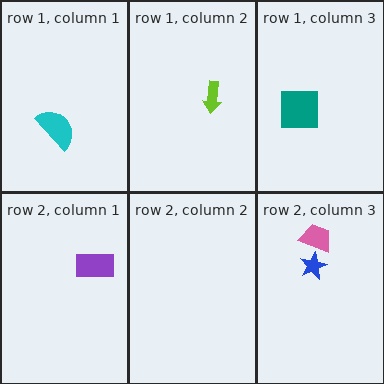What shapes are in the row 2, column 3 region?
The blue star, the pink trapezoid.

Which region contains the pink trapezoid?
The row 2, column 3 region.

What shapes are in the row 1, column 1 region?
The cyan semicircle.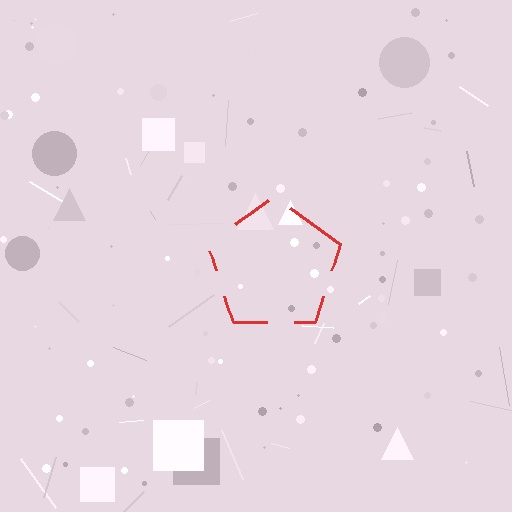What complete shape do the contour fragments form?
The contour fragments form a pentagon.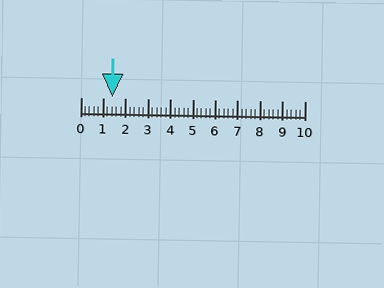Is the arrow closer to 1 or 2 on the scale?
The arrow is closer to 1.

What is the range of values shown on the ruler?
The ruler shows values from 0 to 10.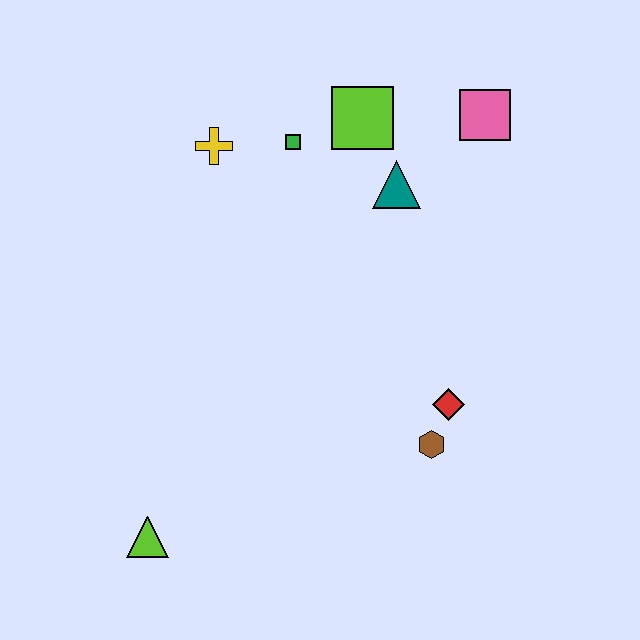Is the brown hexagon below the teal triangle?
Yes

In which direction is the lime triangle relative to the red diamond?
The lime triangle is to the left of the red diamond.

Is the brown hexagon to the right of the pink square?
No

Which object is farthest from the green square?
The lime triangle is farthest from the green square.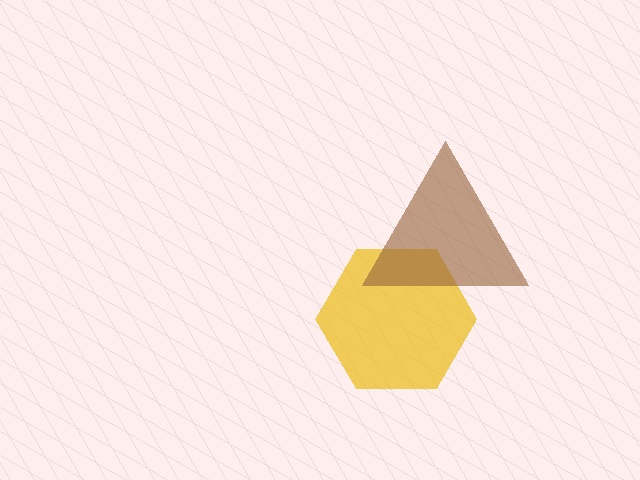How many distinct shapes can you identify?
There are 2 distinct shapes: a yellow hexagon, a brown triangle.